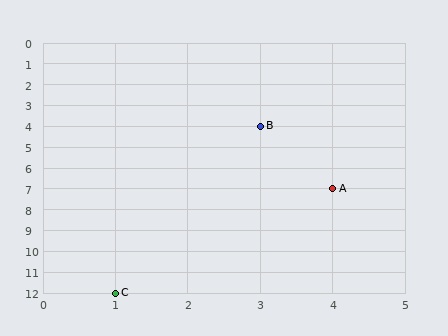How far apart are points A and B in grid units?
Points A and B are 1 column and 3 rows apart (about 3.2 grid units diagonally).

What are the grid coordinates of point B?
Point B is at grid coordinates (3, 4).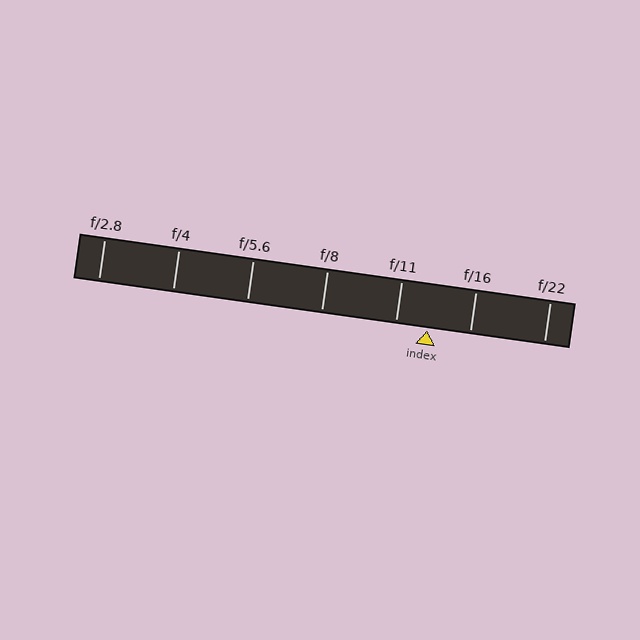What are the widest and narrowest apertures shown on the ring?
The widest aperture shown is f/2.8 and the narrowest is f/22.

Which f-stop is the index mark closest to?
The index mark is closest to f/11.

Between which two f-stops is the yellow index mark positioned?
The index mark is between f/11 and f/16.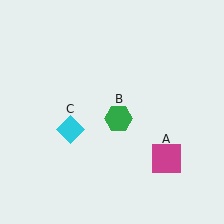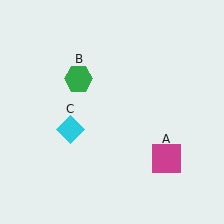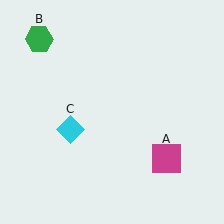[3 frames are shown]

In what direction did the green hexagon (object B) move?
The green hexagon (object B) moved up and to the left.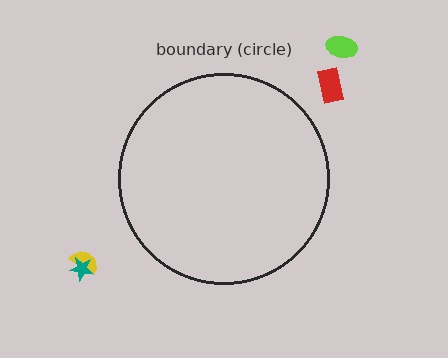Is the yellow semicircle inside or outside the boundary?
Outside.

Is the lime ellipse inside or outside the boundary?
Outside.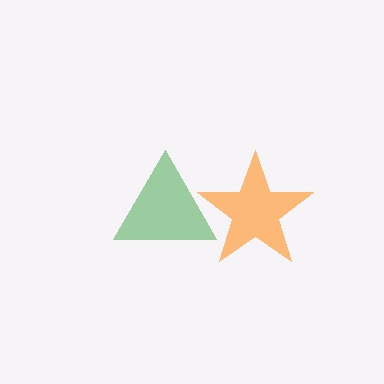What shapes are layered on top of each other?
The layered shapes are: an orange star, a green triangle.